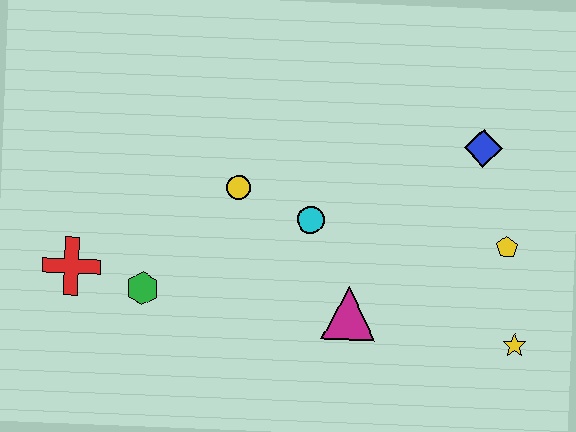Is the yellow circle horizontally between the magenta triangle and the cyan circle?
No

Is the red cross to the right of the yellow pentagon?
No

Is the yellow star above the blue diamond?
No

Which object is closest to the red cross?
The green hexagon is closest to the red cross.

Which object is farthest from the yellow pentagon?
The red cross is farthest from the yellow pentagon.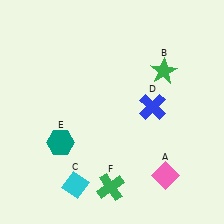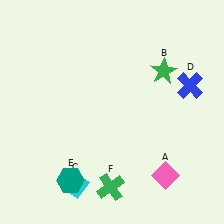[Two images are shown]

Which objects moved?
The objects that moved are: the blue cross (D), the teal hexagon (E).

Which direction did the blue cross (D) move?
The blue cross (D) moved right.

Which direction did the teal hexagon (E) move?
The teal hexagon (E) moved down.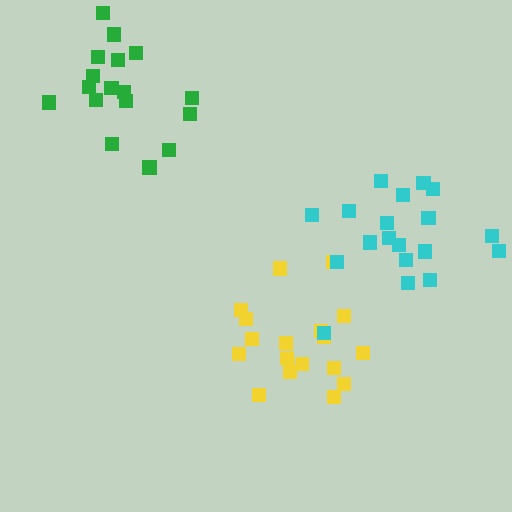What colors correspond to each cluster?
The clusters are colored: yellow, green, cyan.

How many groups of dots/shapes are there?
There are 3 groups.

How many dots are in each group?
Group 1: 18 dots, Group 2: 17 dots, Group 3: 19 dots (54 total).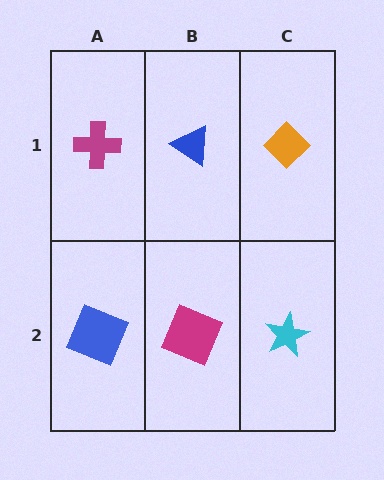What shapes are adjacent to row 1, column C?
A cyan star (row 2, column C), a blue triangle (row 1, column B).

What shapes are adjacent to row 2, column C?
An orange diamond (row 1, column C), a magenta square (row 2, column B).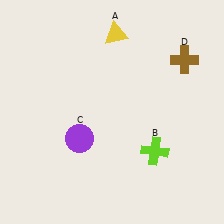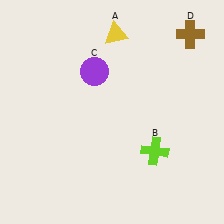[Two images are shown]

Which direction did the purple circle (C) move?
The purple circle (C) moved up.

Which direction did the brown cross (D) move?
The brown cross (D) moved up.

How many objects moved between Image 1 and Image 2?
2 objects moved between the two images.